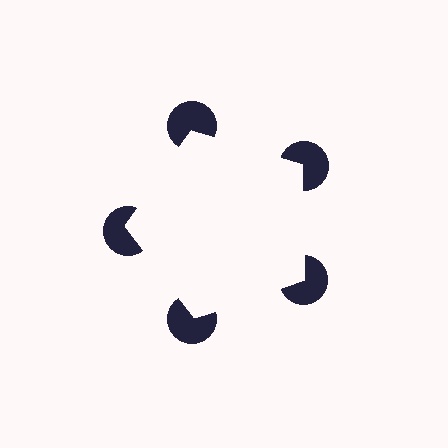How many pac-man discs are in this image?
There are 5 — one at each vertex of the illusory pentagon.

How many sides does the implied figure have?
5 sides.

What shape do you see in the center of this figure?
An illusory pentagon — its edges are inferred from the aligned wedge cuts in the pac-man discs, not physically drawn.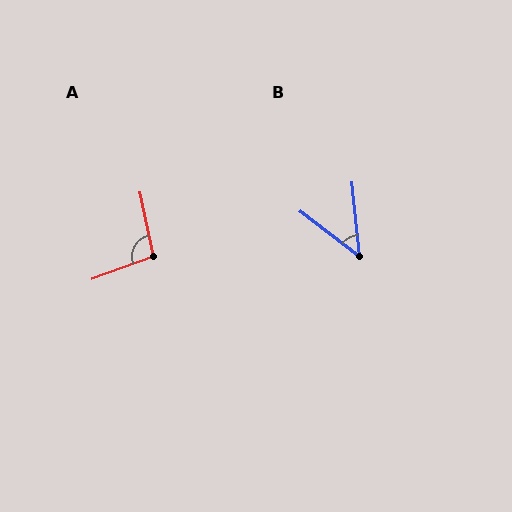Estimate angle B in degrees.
Approximately 47 degrees.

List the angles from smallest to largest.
B (47°), A (98°).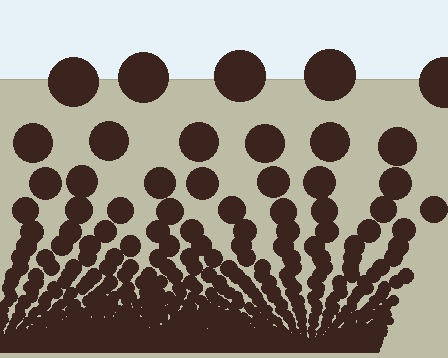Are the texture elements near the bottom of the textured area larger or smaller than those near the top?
Smaller. The gradient is inverted — elements near the bottom are smaller and denser.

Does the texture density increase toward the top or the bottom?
Density increases toward the bottom.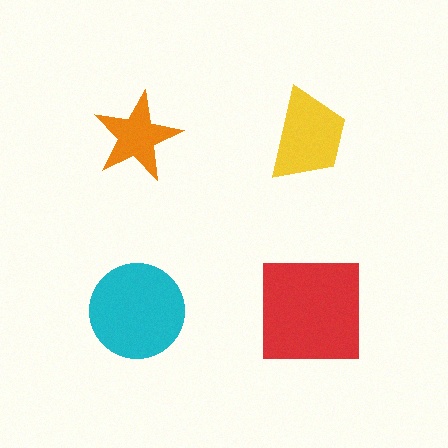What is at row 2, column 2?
A red square.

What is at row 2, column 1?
A cyan circle.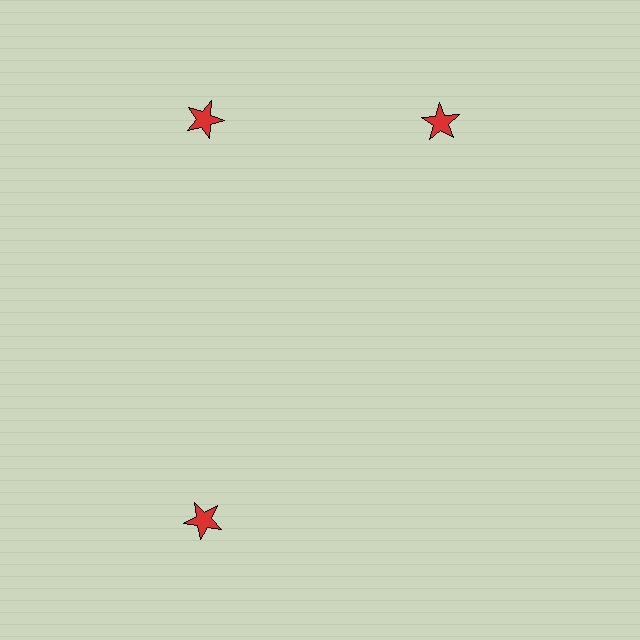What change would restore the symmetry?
The symmetry would be restored by rotating it back into even spacing with its neighbors so that all 3 stars sit at equal angles and equal distance from the center.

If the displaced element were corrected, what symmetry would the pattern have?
It would have 3-fold rotational symmetry — the pattern would map onto itself every 120 degrees.